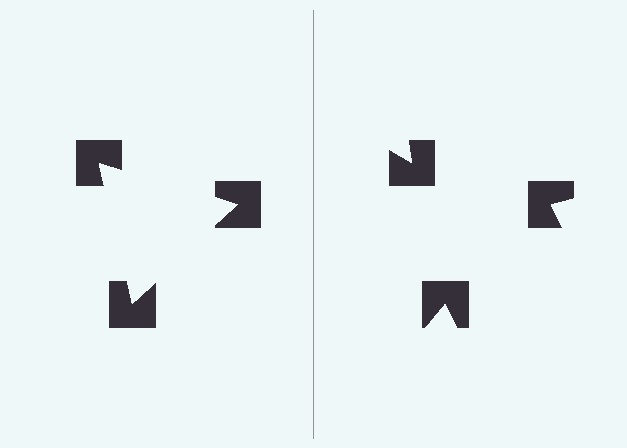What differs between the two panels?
The notched squares are positioned identically on both sides; only the wedge orientations differ. On the left they align to a triangle; on the right they are misaligned.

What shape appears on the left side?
An illusory triangle.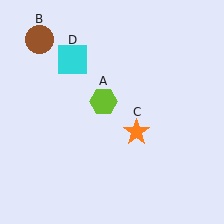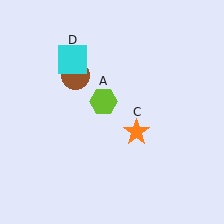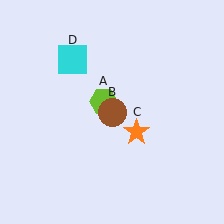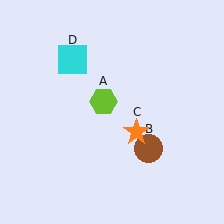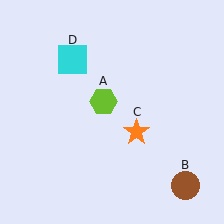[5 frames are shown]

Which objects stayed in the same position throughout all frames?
Lime hexagon (object A) and orange star (object C) and cyan square (object D) remained stationary.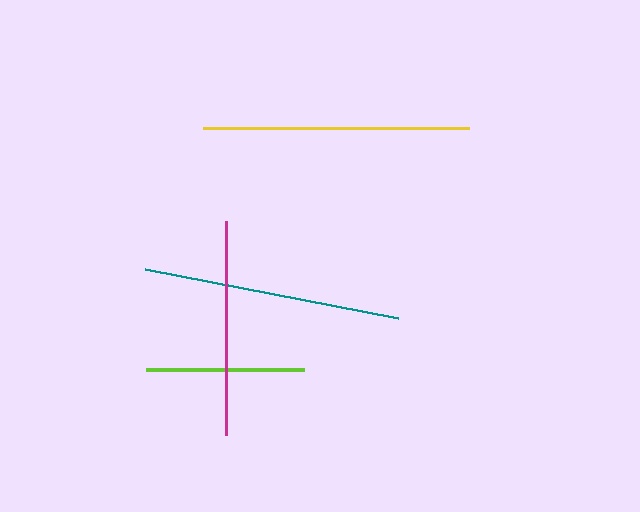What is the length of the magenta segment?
The magenta segment is approximately 213 pixels long.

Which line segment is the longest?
The yellow line is the longest at approximately 267 pixels.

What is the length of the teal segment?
The teal segment is approximately 258 pixels long.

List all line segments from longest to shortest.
From longest to shortest: yellow, teal, magenta, lime.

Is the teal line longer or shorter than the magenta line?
The teal line is longer than the magenta line.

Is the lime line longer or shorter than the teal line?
The teal line is longer than the lime line.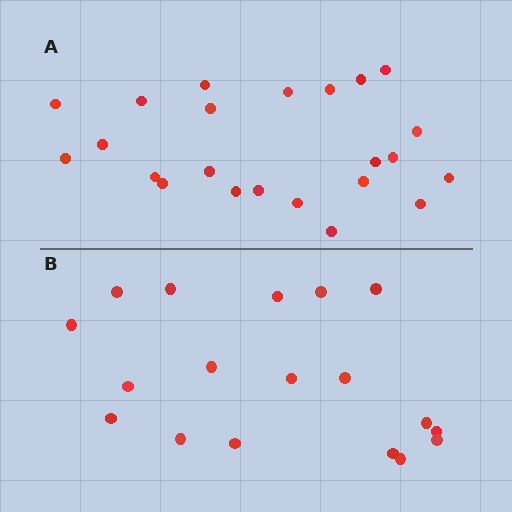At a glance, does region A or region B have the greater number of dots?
Region A (the top region) has more dots.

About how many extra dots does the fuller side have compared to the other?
Region A has about 5 more dots than region B.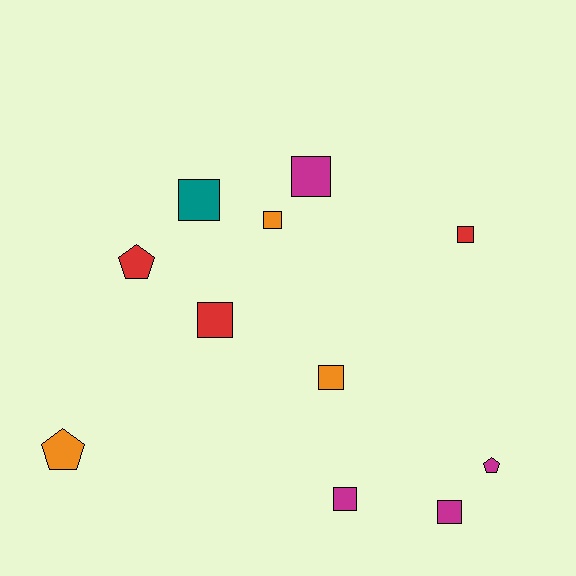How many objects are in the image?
There are 11 objects.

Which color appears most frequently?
Magenta, with 4 objects.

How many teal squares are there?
There is 1 teal square.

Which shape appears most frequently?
Square, with 8 objects.